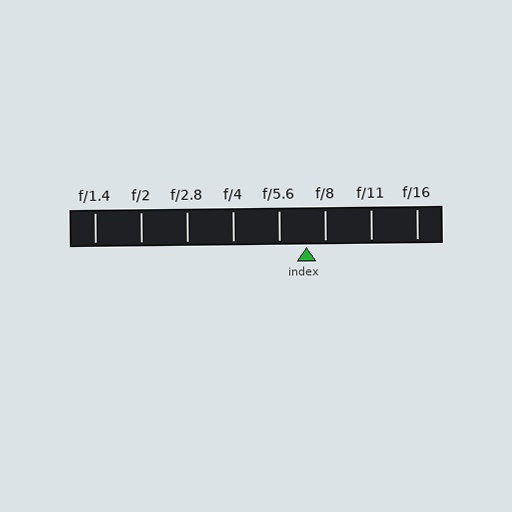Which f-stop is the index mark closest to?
The index mark is closest to f/8.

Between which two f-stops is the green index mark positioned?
The index mark is between f/5.6 and f/8.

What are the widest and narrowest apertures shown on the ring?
The widest aperture shown is f/1.4 and the narrowest is f/16.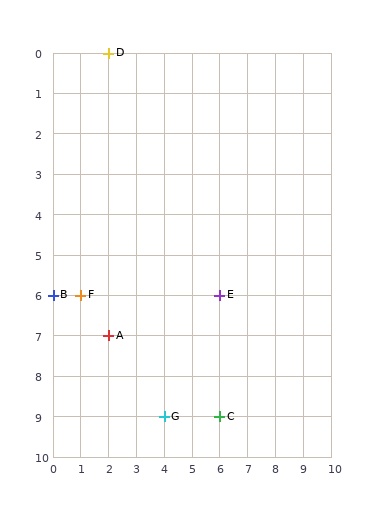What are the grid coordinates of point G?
Point G is at grid coordinates (4, 9).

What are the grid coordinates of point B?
Point B is at grid coordinates (0, 6).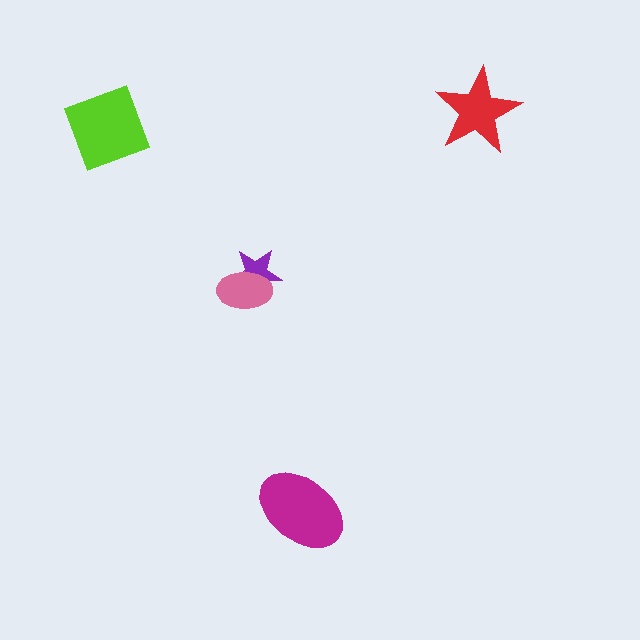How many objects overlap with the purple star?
1 object overlaps with the purple star.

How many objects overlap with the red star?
0 objects overlap with the red star.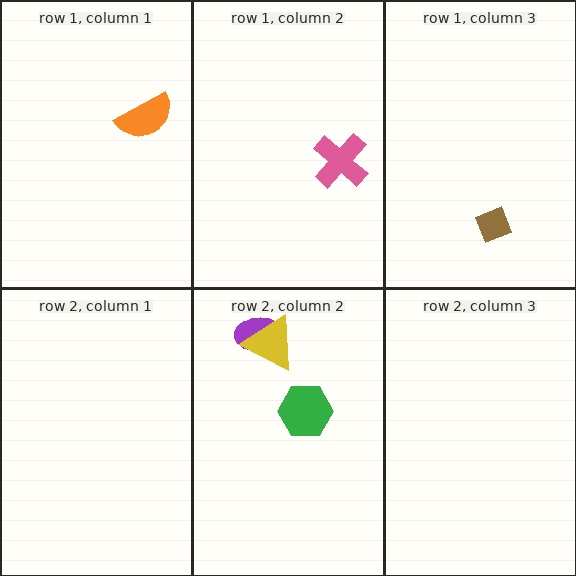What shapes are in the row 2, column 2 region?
The green hexagon, the purple ellipse, the yellow triangle.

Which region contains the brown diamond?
The row 1, column 3 region.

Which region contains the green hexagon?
The row 2, column 2 region.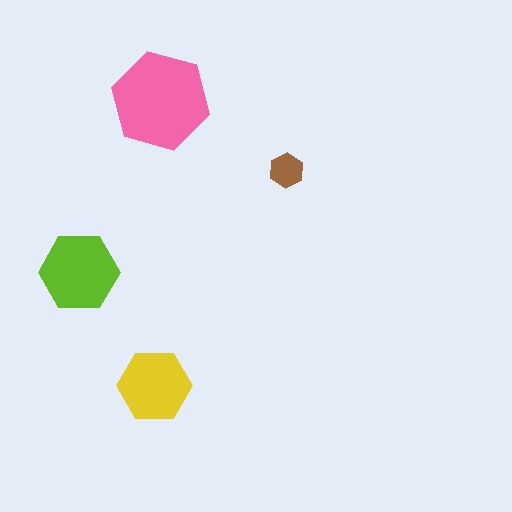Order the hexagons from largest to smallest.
the pink one, the lime one, the yellow one, the brown one.